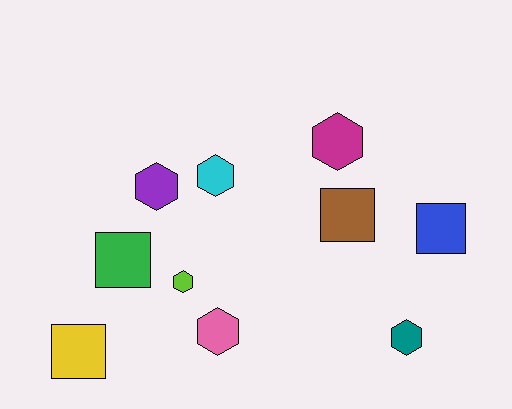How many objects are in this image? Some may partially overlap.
There are 10 objects.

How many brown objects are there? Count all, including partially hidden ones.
There is 1 brown object.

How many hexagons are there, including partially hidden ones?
There are 6 hexagons.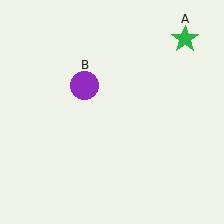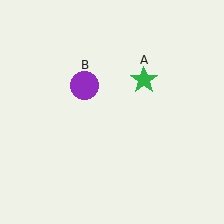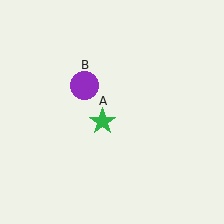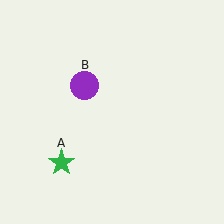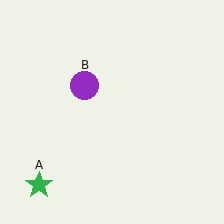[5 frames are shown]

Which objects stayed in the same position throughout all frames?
Purple circle (object B) remained stationary.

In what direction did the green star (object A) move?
The green star (object A) moved down and to the left.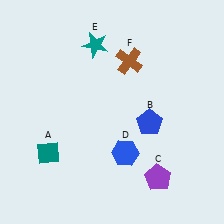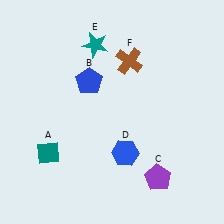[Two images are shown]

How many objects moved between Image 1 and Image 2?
1 object moved between the two images.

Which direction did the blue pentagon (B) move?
The blue pentagon (B) moved left.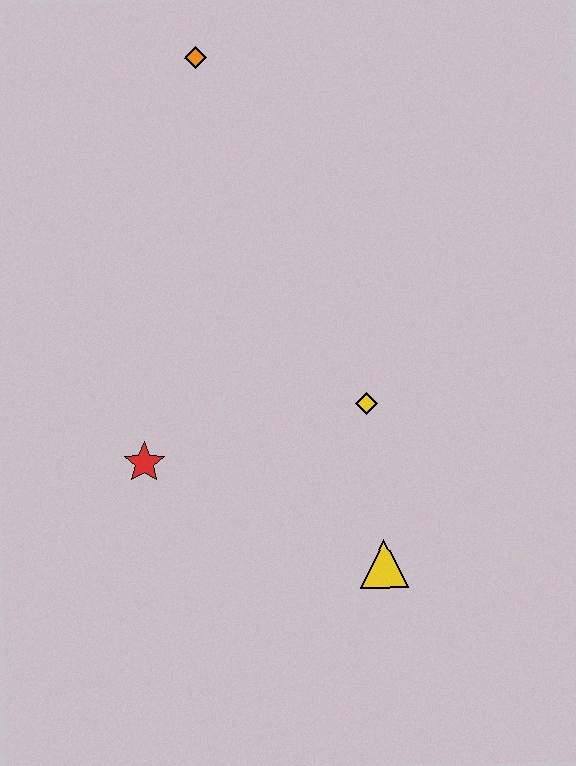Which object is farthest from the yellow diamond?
The orange diamond is farthest from the yellow diamond.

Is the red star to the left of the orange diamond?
Yes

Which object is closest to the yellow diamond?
The yellow triangle is closest to the yellow diamond.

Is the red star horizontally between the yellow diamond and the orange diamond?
No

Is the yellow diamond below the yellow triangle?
No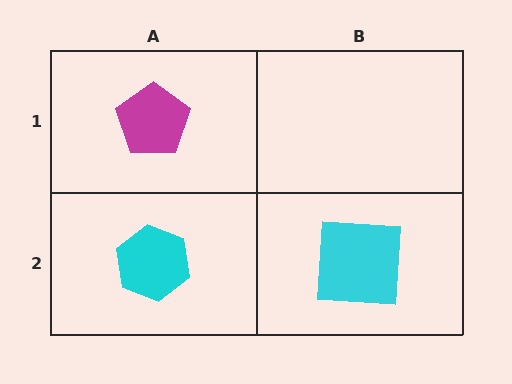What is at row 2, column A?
A cyan hexagon.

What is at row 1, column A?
A magenta pentagon.